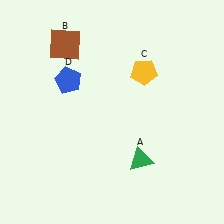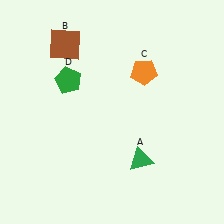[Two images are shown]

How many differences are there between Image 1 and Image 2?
There are 2 differences between the two images.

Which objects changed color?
C changed from yellow to orange. D changed from blue to green.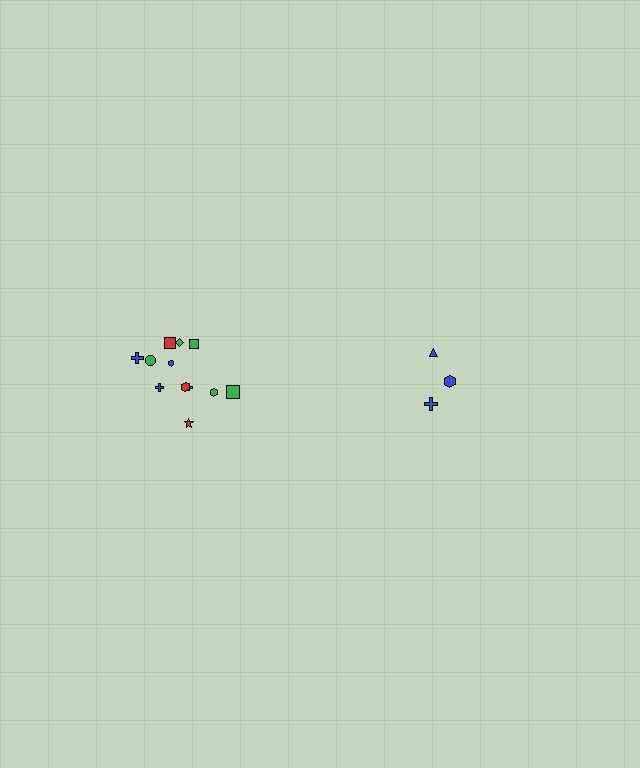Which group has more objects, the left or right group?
The left group.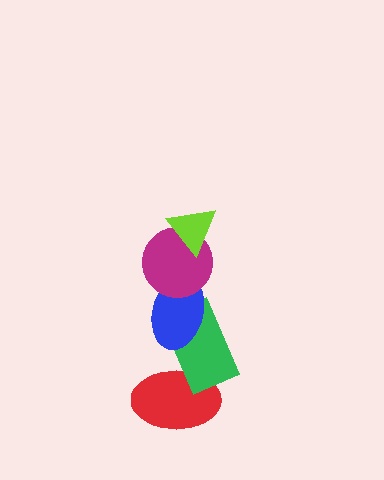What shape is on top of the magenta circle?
The lime triangle is on top of the magenta circle.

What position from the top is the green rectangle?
The green rectangle is 4th from the top.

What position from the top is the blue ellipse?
The blue ellipse is 3rd from the top.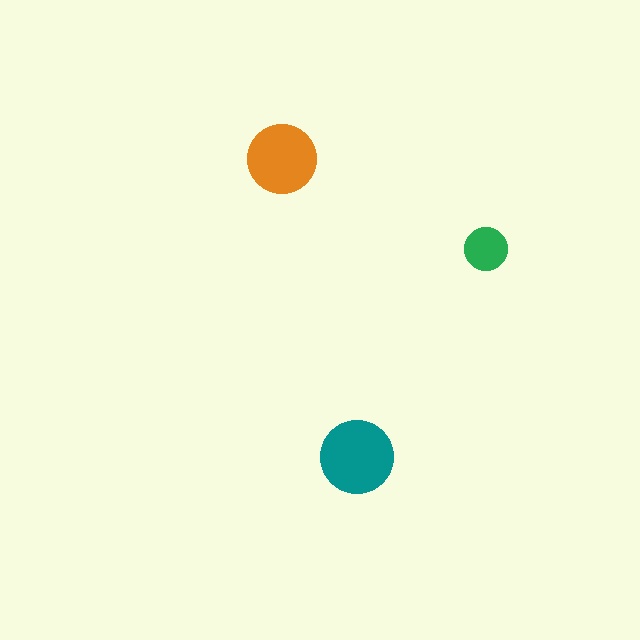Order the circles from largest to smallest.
the teal one, the orange one, the green one.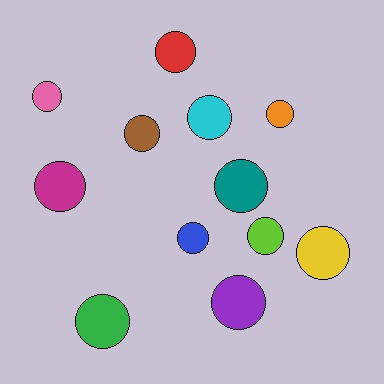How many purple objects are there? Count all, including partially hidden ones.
There is 1 purple object.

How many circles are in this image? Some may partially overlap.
There are 12 circles.